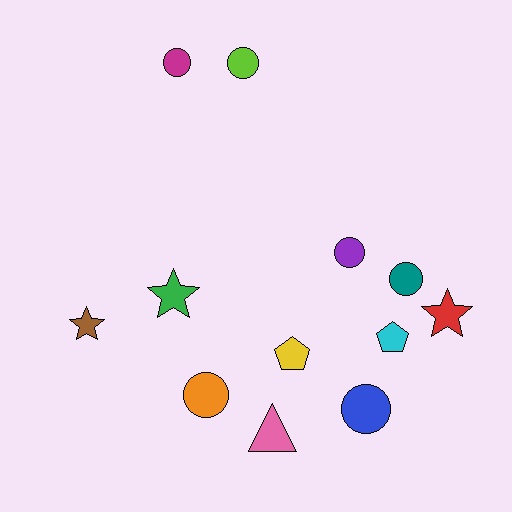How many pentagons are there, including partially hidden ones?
There are 2 pentagons.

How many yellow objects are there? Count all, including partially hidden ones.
There is 1 yellow object.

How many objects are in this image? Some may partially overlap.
There are 12 objects.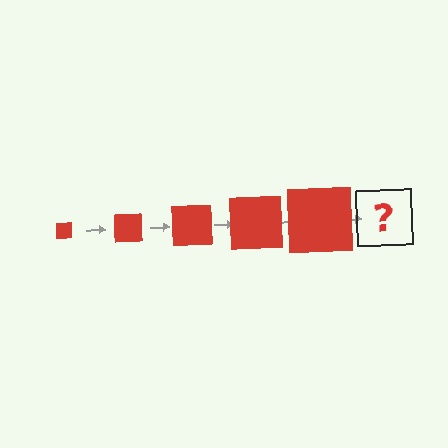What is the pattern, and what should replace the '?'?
The pattern is that the square gets progressively larger each step. The '?' should be a red square, larger than the previous one.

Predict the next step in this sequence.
The next step is a red square, larger than the previous one.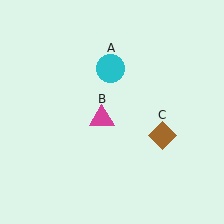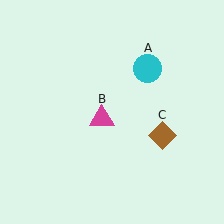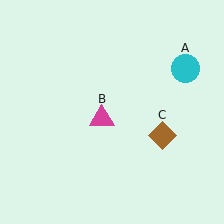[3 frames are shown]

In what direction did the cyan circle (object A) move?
The cyan circle (object A) moved right.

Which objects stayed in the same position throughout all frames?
Magenta triangle (object B) and brown diamond (object C) remained stationary.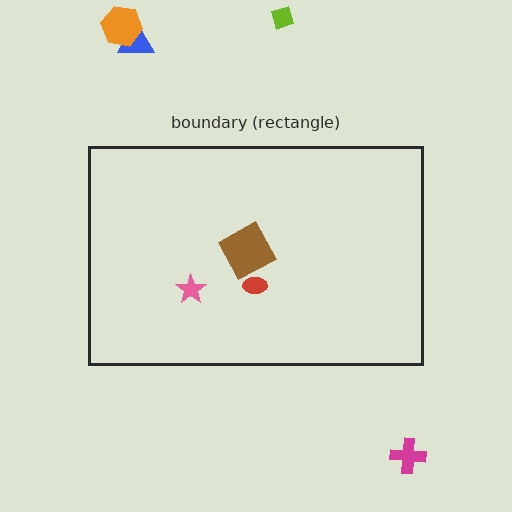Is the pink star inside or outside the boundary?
Inside.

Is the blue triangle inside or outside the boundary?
Outside.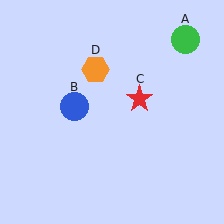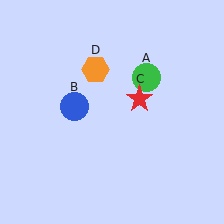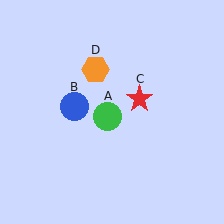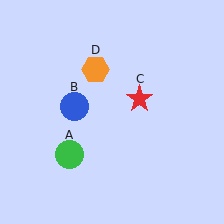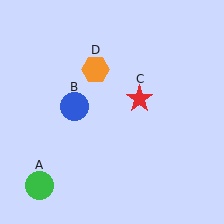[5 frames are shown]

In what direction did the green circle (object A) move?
The green circle (object A) moved down and to the left.